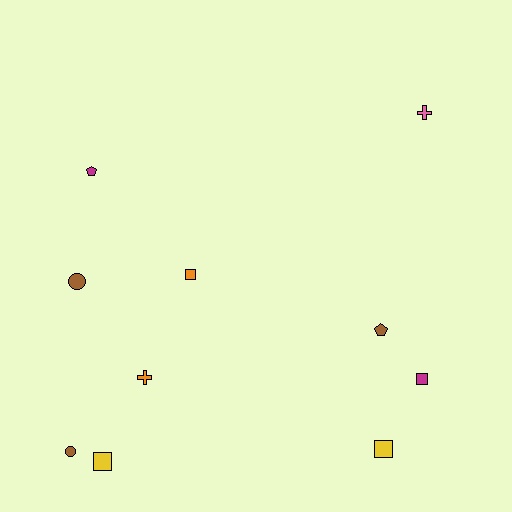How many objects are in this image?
There are 10 objects.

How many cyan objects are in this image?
There are no cyan objects.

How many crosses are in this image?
There are 2 crosses.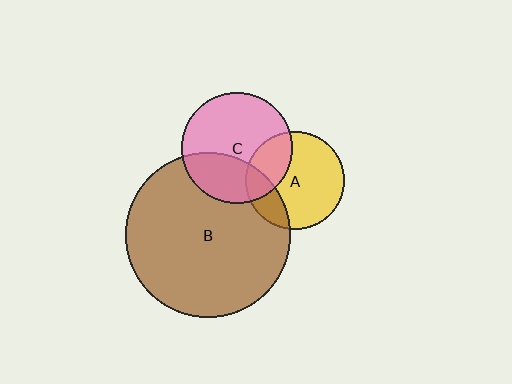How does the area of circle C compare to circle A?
Approximately 1.3 times.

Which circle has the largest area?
Circle B (brown).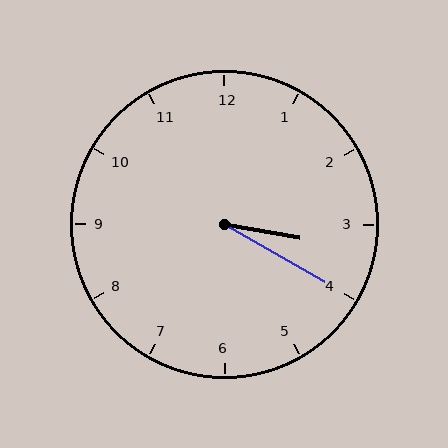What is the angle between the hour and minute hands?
Approximately 20 degrees.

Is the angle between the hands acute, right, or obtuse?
It is acute.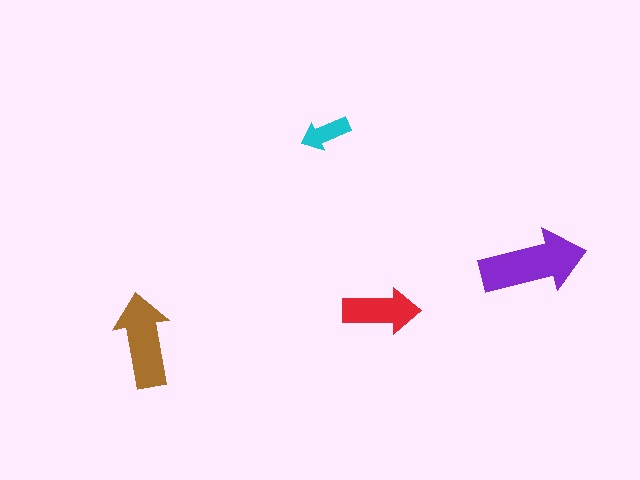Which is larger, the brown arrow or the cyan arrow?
The brown one.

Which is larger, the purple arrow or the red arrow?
The purple one.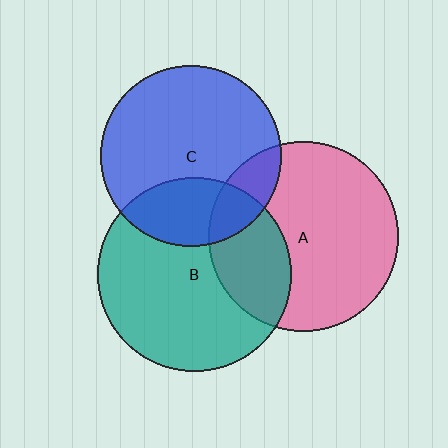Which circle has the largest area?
Circle B (teal).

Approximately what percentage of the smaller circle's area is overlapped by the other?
Approximately 15%.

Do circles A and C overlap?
Yes.